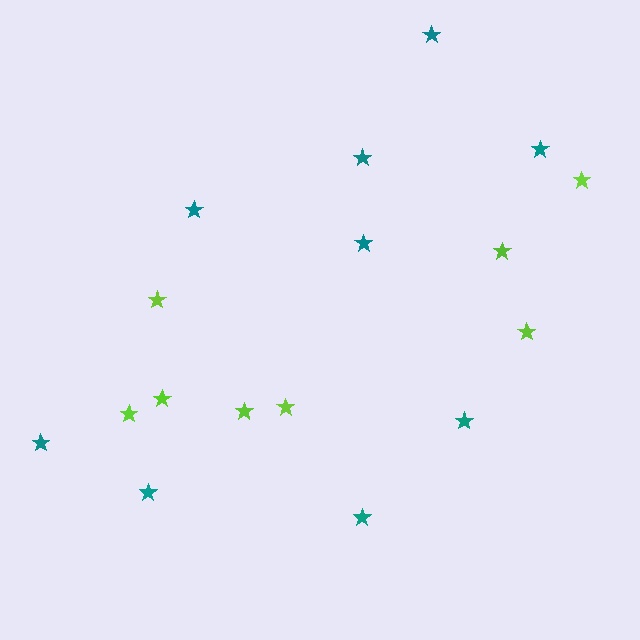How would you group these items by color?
There are 2 groups: one group of lime stars (8) and one group of teal stars (9).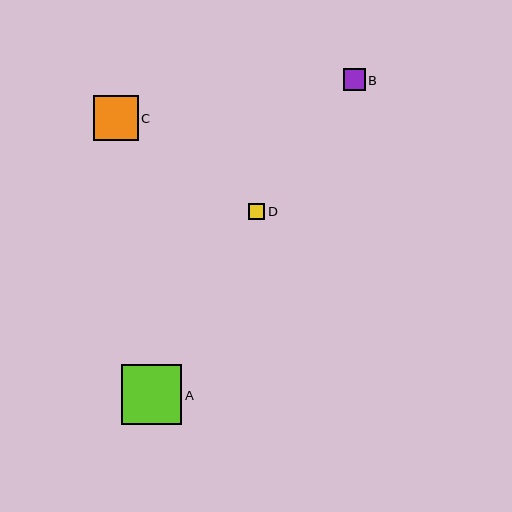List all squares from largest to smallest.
From largest to smallest: A, C, B, D.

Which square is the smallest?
Square D is the smallest with a size of approximately 16 pixels.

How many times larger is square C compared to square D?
Square C is approximately 2.8 times the size of square D.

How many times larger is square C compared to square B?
Square C is approximately 2.0 times the size of square B.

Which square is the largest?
Square A is the largest with a size of approximately 60 pixels.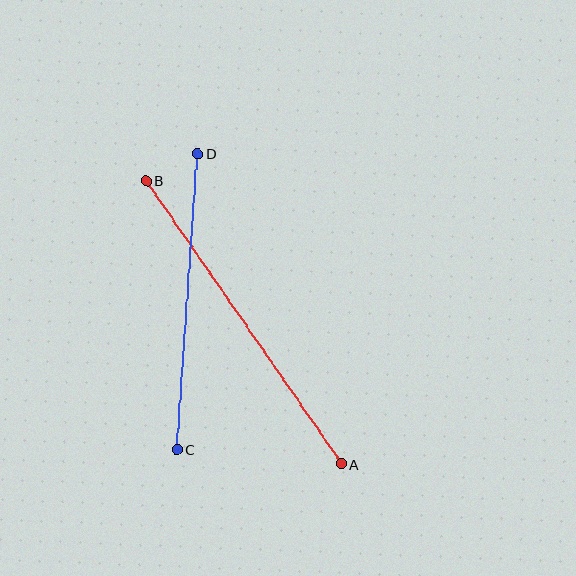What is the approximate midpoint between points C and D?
The midpoint is at approximately (187, 302) pixels.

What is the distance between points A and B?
The distance is approximately 344 pixels.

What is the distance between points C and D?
The distance is approximately 297 pixels.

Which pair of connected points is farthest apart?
Points A and B are farthest apart.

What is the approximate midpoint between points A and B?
The midpoint is at approximately (244, 322) pixels.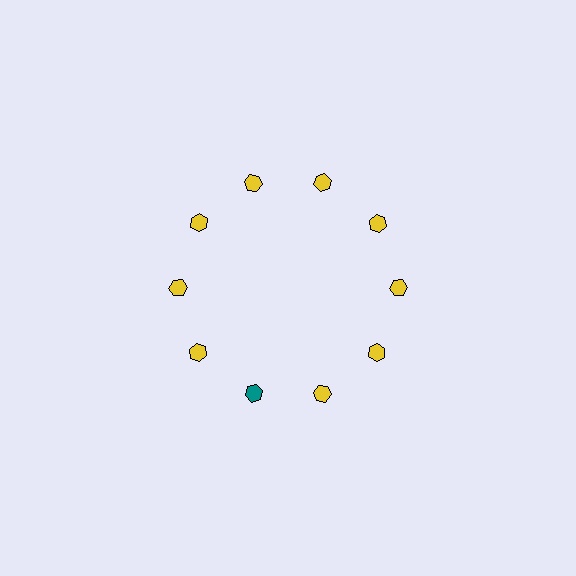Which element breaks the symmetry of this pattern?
The teal hexagon at roughly the 7 o'clock position breaks the symmetry. All other shapes are yellow hexagons.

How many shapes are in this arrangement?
There are 10 shapes arranged in a ring pattern.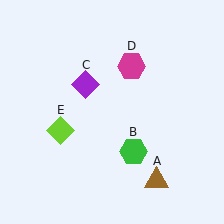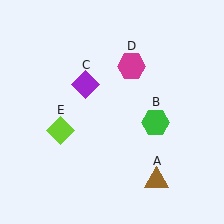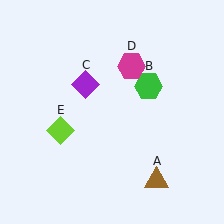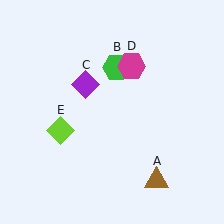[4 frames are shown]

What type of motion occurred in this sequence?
The green hexagon (object B) rotated counterclockwise around the center of the scene.